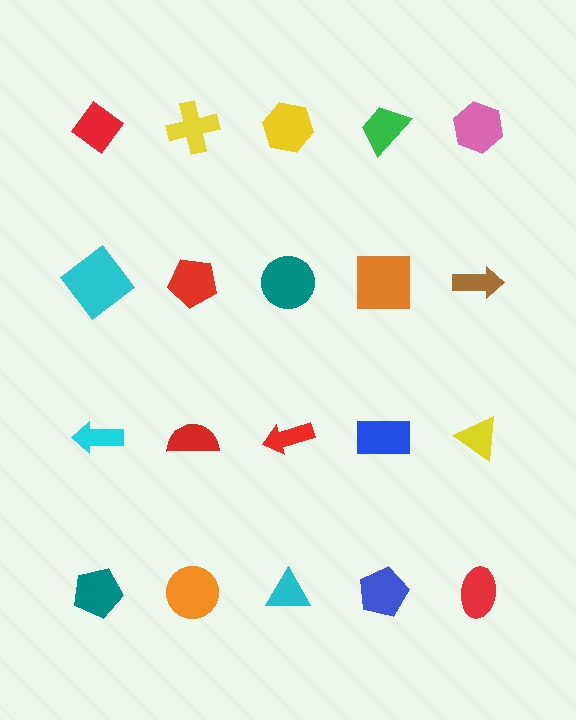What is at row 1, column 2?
A yellow cross.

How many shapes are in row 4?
5 shapes.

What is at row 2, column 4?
An orange square.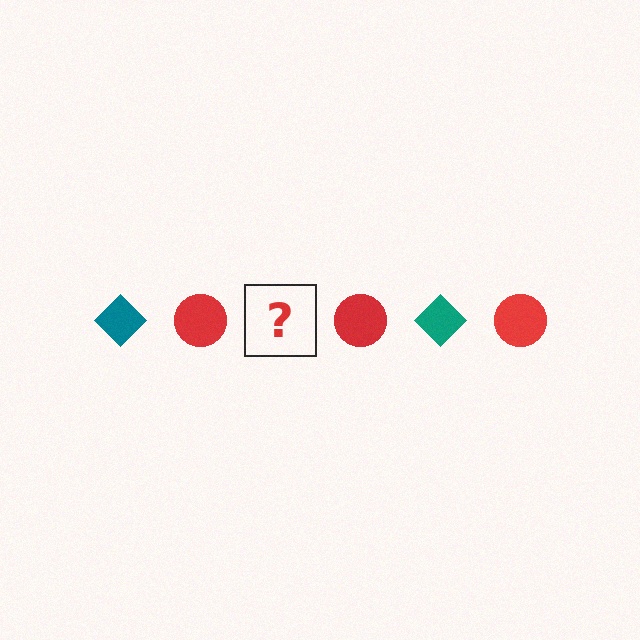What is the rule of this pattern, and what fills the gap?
The rule is that the pattern alternates between teal diamond and red circle. The gap should be filled with a teal diamond.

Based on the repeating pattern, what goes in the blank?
The blank should be a teal diamond.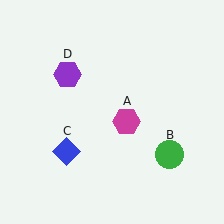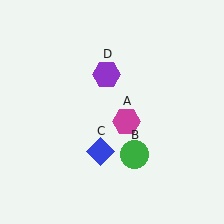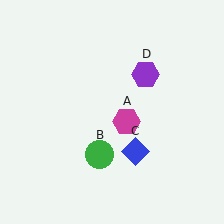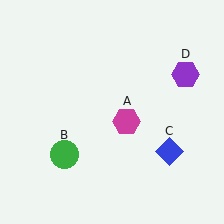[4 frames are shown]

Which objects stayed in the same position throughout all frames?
Magenta hexagon (object A) remained stationary.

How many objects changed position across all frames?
3 objects changed position: green circle (object B), blue diamond (object C), purple hexagon (object D).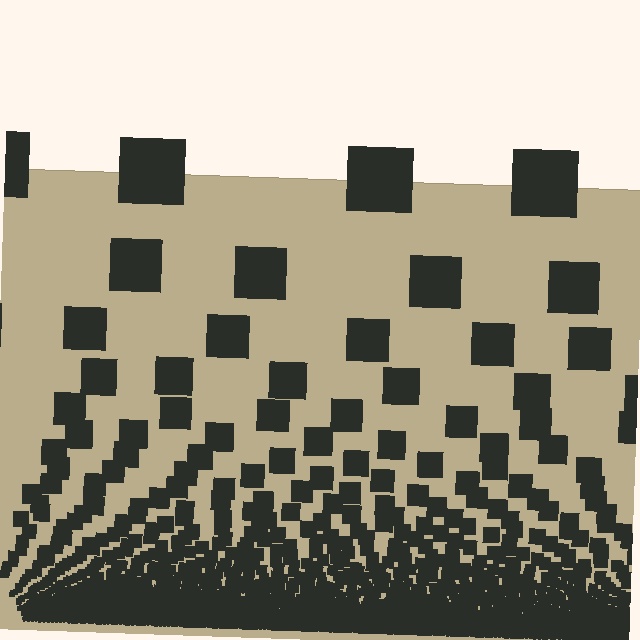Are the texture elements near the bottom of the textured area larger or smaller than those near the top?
Smaller. The gradient is inverted — elements near the bottom are smaller and denser.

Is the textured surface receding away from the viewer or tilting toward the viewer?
The surface appears to tilt toward the viewer. Texture elements get larger and sparser toward the top.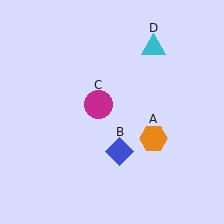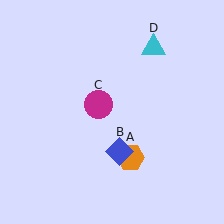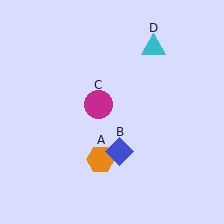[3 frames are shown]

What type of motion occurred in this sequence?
The orange hexagon (object A) rotated clockwise around the center of the scene.